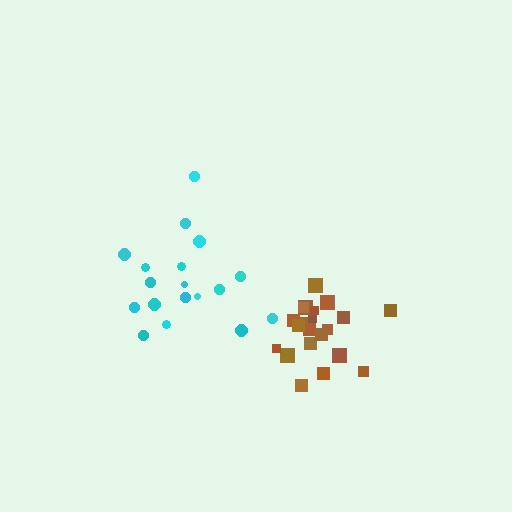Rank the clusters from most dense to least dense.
brown, cyan.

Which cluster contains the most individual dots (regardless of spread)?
Brown (23).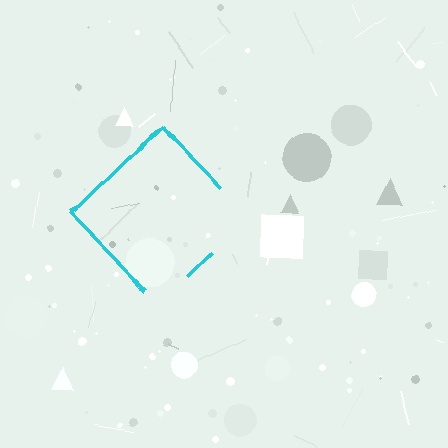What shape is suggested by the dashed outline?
The dashed outline suggests a diamond.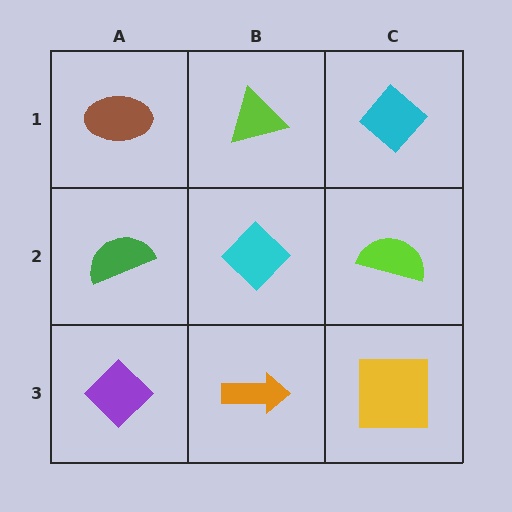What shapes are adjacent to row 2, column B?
A lime triangle (row 1, column B), an orange arrow (row 3, column B), a green semicircle (row 2, column A), a lime semicircle (row 2, column C).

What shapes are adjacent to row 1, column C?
A lime semicircle (row 2, column C), a lime triangle (row 1, column B).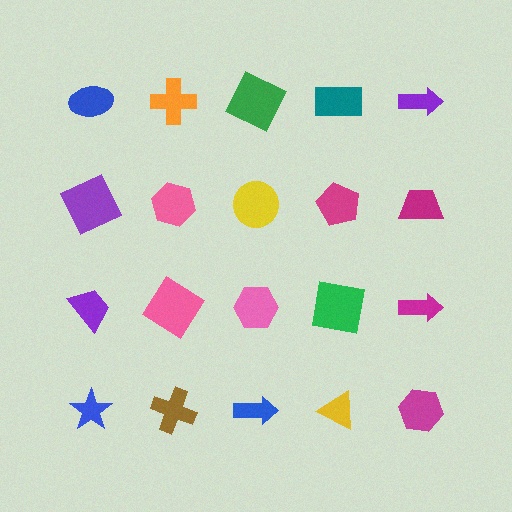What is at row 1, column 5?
A purple arrow.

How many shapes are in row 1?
5 shapes.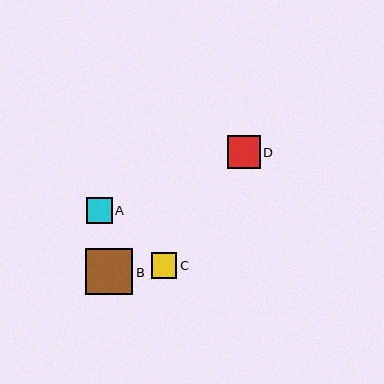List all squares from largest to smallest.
From largest to smallest: B, D, A, C.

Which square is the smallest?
Square C is the smallest with a size of approximately 25 pixels.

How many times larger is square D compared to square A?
Square D is approximately 1.3 times the size of square A.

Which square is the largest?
Square B is the largest with a size of approximately 47 pixels.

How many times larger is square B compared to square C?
Square B is approximately 1.8 times the size of square C.